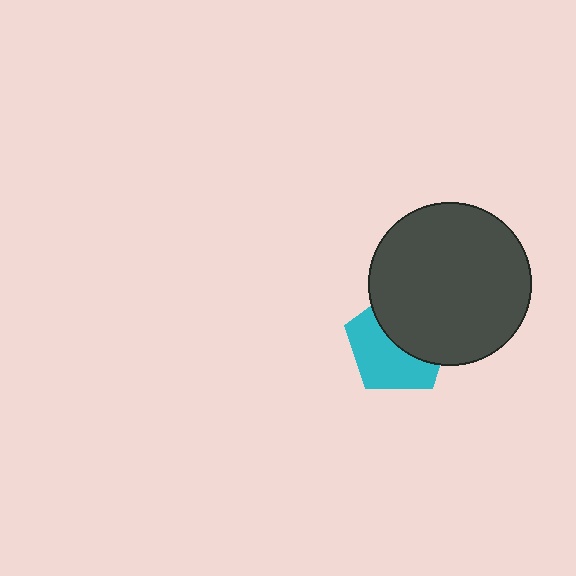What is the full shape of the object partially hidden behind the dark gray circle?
The partially hidden object is a cyan pentagon.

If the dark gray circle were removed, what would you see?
You would see the complete cyan pentagon.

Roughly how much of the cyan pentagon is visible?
About half of it is visible (roughly 52%).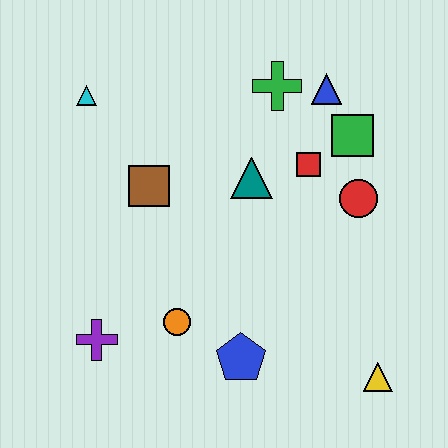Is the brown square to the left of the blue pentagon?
Yes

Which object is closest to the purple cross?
The orange circle is closest to the purple cross.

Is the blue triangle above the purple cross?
Yes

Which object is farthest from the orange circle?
The blue triangle is farthest from the orange circle.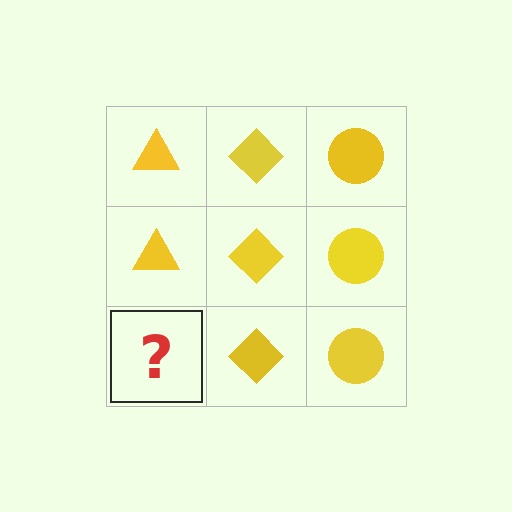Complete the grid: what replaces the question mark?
The question mark should be replaced with a yellow triangle.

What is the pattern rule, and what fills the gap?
The rule is that each column has a consistent shape. The gap should be filled with a yellow triangle.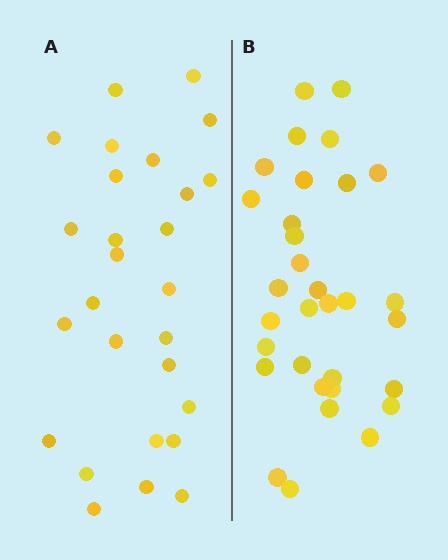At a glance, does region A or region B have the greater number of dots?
Region B (the right region) has more dots.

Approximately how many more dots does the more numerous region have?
Region B has about 5 more dots than region A.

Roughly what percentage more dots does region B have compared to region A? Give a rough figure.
About 20% more.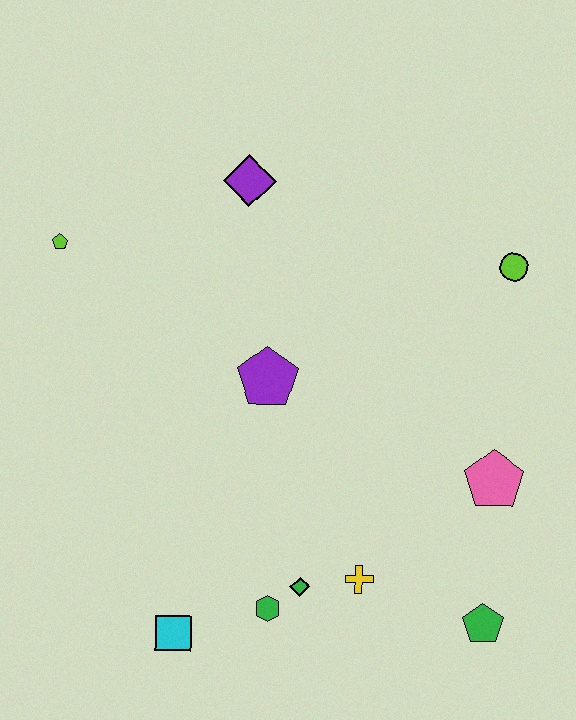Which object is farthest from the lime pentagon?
The green pentagon is farthest from the lime pentagon.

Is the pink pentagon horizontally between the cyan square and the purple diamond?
No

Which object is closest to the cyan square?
The green hexagon is closest to the cyan square.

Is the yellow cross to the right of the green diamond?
Yes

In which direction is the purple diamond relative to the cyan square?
The purple diamond is above the cyan square.